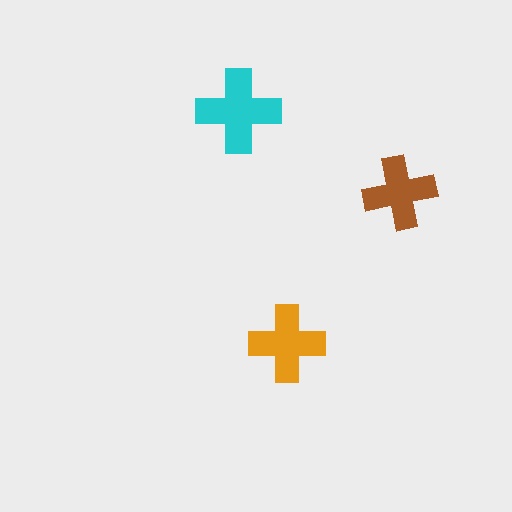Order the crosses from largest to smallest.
the cyan one, the orange one, the brown one.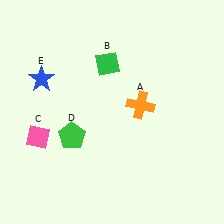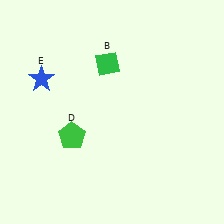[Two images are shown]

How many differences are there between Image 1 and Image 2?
There are 2 differences between the two images.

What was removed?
The pink diamond (C), the orange cross (A) were removed in Image 2.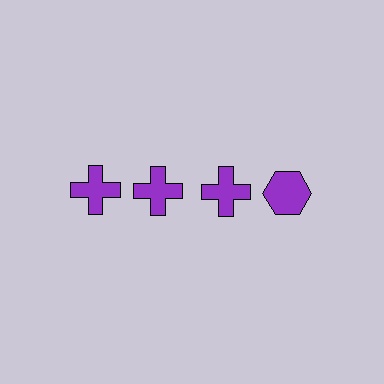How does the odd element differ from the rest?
It has a different shape: hexagon instead of cross.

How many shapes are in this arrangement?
There are 4 shapes arranged in a grid pattern.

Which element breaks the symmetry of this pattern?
The purple hexagon in the top row, second from right column breaks the symmetry. All other shapes are purple crosses.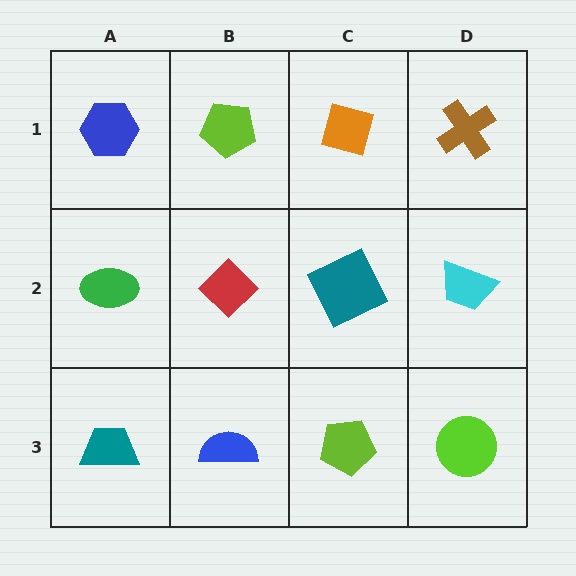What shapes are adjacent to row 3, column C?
A teal square (row 2, column C), a blue semicircle (row 3, column B), a lime circle (row 3, column D).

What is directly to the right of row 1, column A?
A lime pentagon.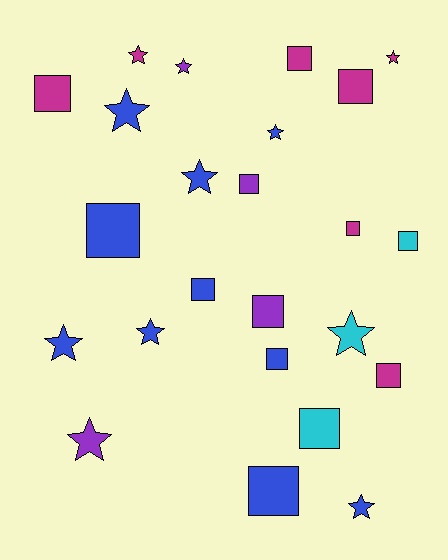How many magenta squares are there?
There are 5 magenta squares.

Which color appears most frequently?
Blue, with 10 objects.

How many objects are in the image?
There are 24 objects.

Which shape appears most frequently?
Square, with 13 objects.